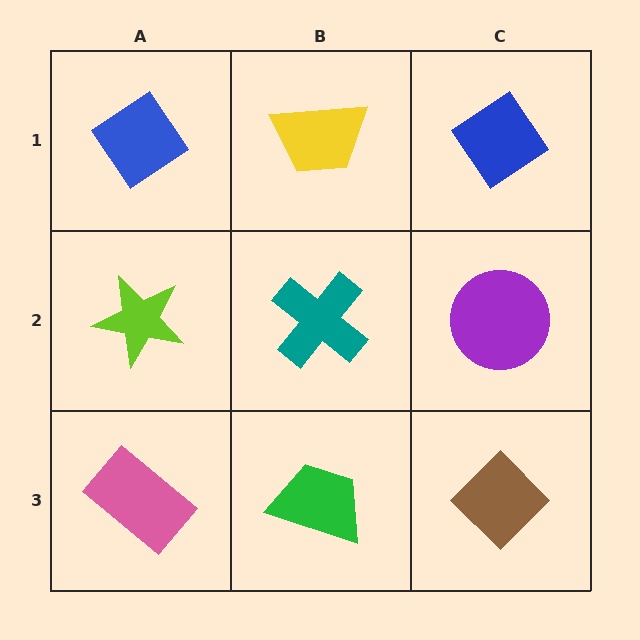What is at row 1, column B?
A yellow trapezoid.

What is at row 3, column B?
A green trapezoid.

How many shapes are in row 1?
3 shapes.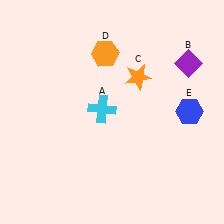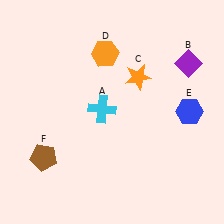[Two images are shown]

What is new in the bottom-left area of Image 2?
A brown pentagon (F) was added in the bottom-left area of Image 2.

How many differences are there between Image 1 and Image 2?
There is 1 difference between the two images.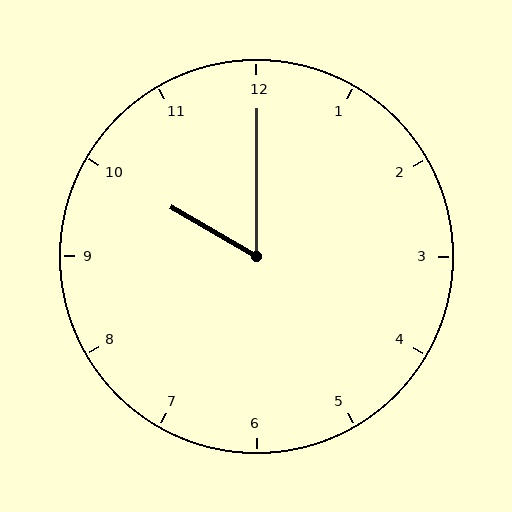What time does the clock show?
10:00.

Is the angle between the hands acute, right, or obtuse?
It is acute.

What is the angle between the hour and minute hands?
Approximately 60 degrees.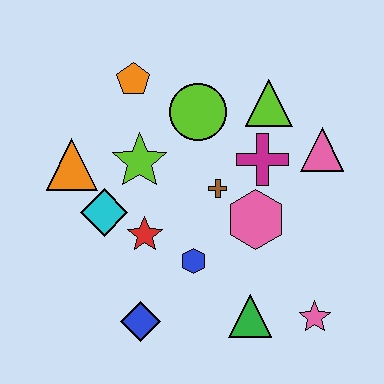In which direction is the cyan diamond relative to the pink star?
The cyan diamond is to the left of the pink star.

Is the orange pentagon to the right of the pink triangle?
No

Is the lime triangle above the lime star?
Yes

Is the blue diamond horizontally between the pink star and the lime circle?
No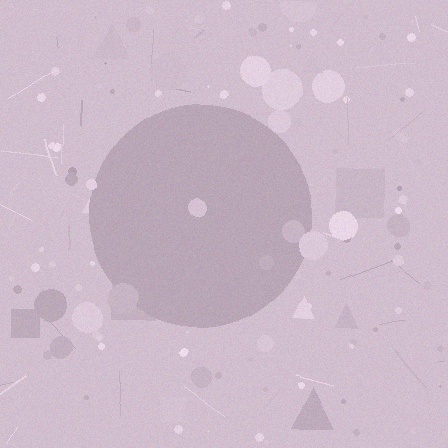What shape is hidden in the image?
A circle is hidden in the image.